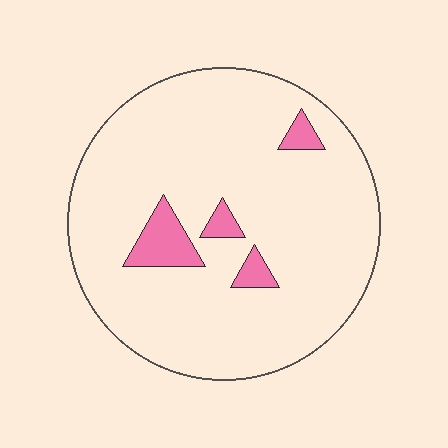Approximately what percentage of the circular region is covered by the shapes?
Approximately 10%.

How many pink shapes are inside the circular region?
4.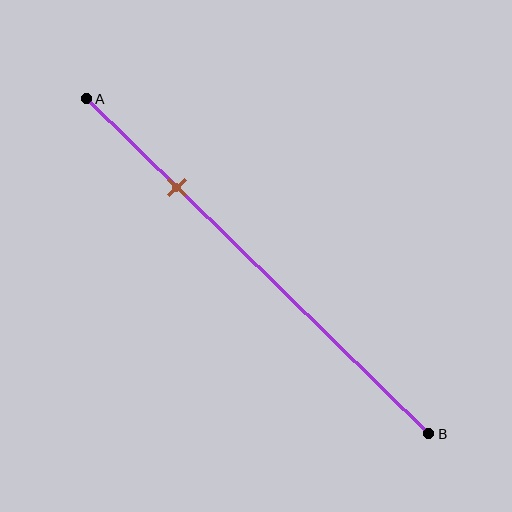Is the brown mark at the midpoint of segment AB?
No, the mark is at about 25% from A, not at the 50% midpoint.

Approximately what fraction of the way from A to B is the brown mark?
The brown mark is approximately 25% of the way from A to B.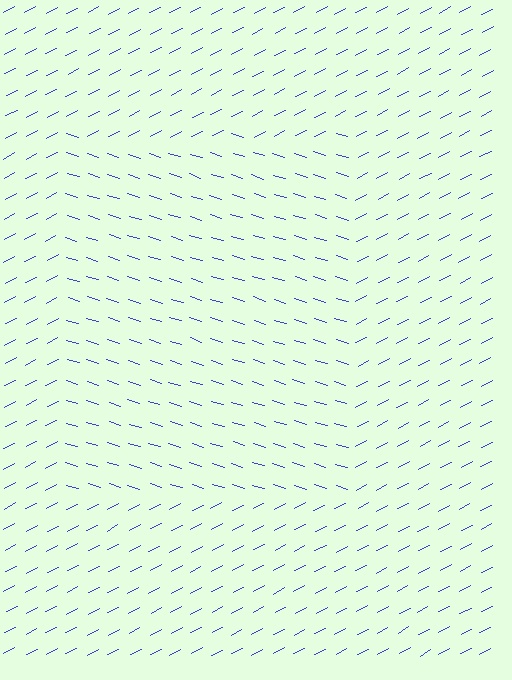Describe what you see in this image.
The image is filled with small blue line segments. A rectangle region in the image has lines oriented differently from the surrounding lines, creating a visible texture boundary.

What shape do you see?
I see a rectangle.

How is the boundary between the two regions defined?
The boundary is defined purely by a change in line orientation (approximately 45 degrees difference). All lines are the same color and thickness.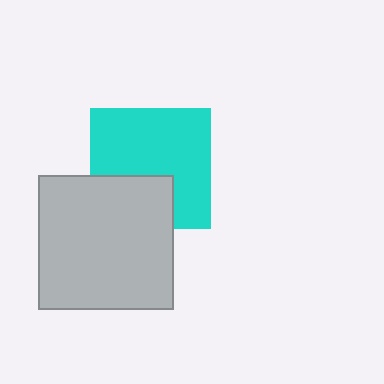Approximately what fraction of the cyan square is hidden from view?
Roughly 30% of the cyan square is hidden behind the light gray square.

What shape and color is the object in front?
The object in front is a light gray square.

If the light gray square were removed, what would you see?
You would see the complete cyan square.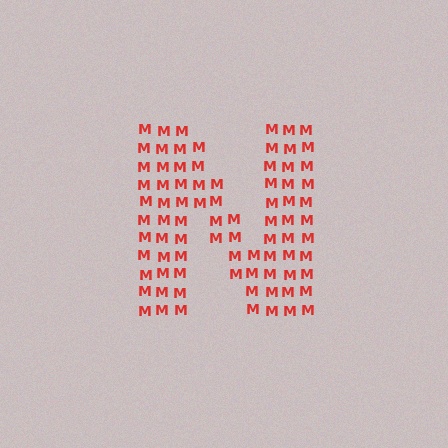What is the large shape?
The large shape is the letter N.